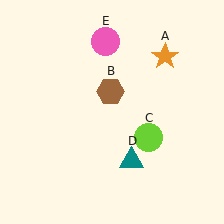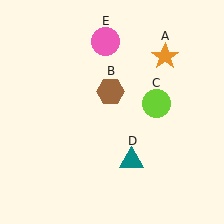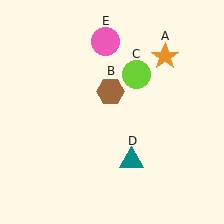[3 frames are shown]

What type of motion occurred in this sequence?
The lime circle (object C) rotated counterclockwise around the center of the scene.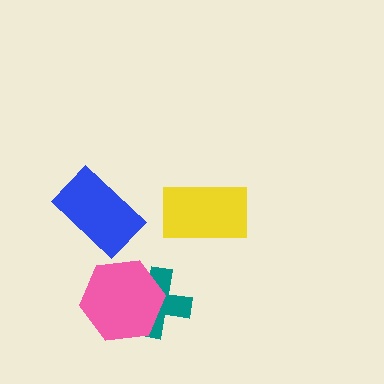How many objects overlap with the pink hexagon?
1 object overlaps with the pink hexagon.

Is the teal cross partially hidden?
Yes, it is partially covered by another shape.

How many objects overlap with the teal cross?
1 object overlaps with the teal cross.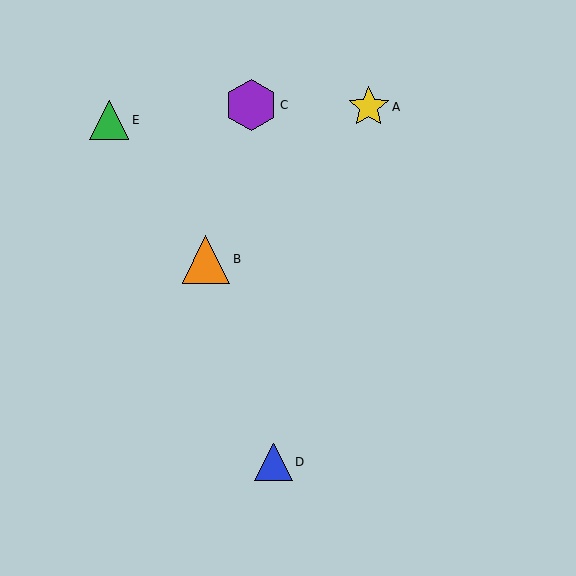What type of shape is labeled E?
Shape E is a green triangle.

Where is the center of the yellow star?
The center of the yellow star is at (369, 107).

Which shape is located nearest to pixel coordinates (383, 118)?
The yellow star (labeled A) at (369, 107) is nearest to that location.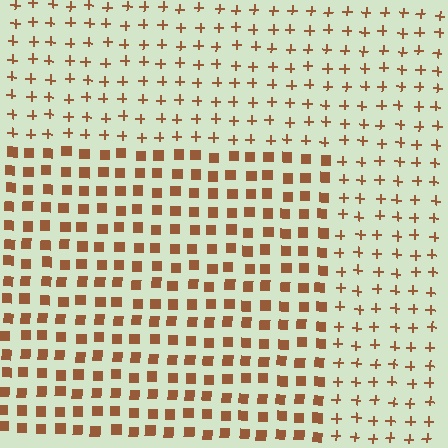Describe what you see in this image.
The image is filled with small brown elements arranged in a uniform grid. A rectangle-shaped region contains squares, while the surrounding area contains plus signs. The boundary is defined purely by the change in element shape.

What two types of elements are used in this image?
The image uses squares inside the rectangle region and plus signs outside it.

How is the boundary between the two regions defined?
The boundary is defined by a change in element shape: squares inside vs. plus signs outside. All elements share the same color and spacing.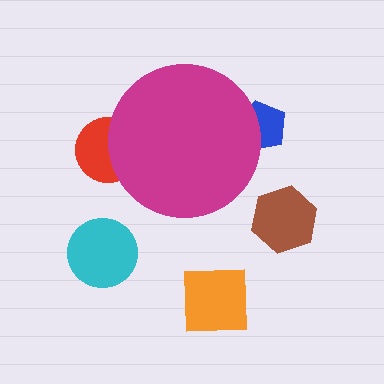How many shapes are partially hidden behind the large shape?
2 shapes are partially hidden.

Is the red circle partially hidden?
Yes, the red circle is partially hidden behind the magenta circle.